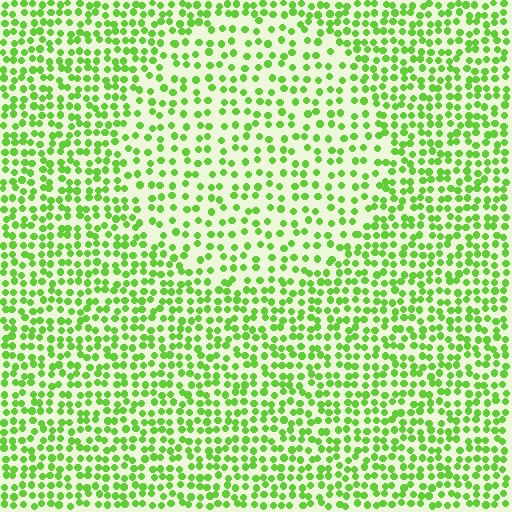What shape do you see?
I see a circle.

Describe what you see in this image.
The image contains small lime elements arranged at two different densities. A circle-shaped region is visible where the elements are less densely packed than the surrounding area.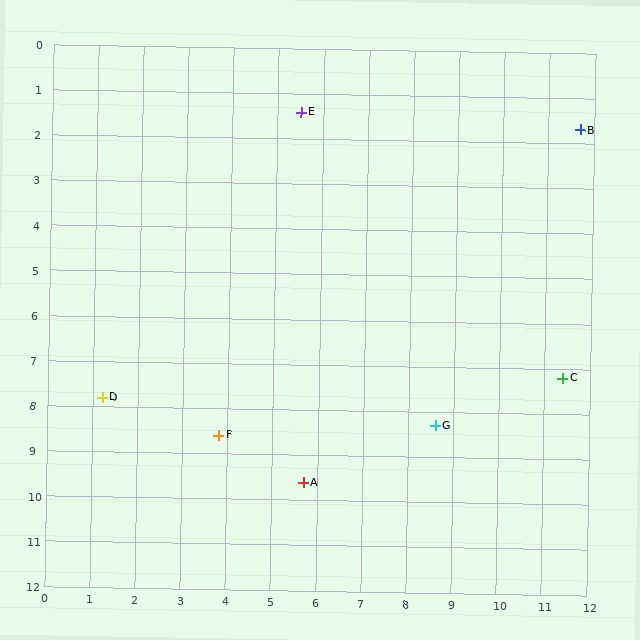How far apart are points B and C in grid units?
Points B and C are about 5.5 grid units apart.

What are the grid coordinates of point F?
Point F is at approximately (3.8, 8.6).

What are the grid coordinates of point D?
Point D is at approximately (1.2, 7.8).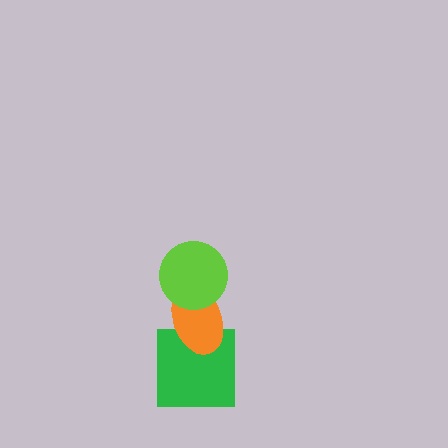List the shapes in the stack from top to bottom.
From top to bottom: the lime circle, the orange ellipse, the green square.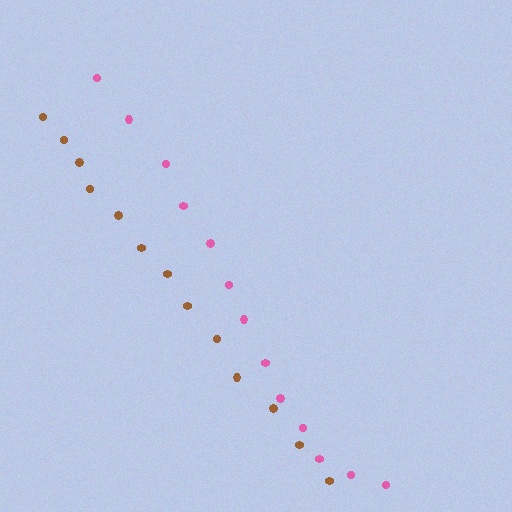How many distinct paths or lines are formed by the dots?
There are 2 distinct paths.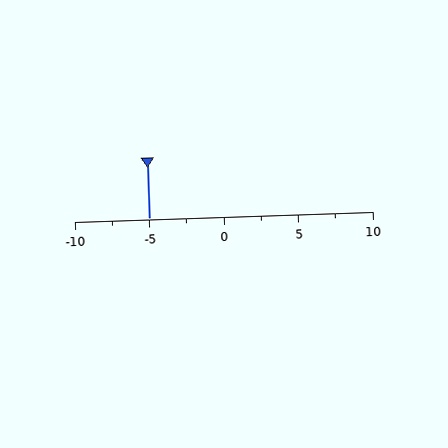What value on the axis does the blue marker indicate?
The marker indicates approximately -5.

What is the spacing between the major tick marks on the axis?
The major ticks are spaced 5 apart.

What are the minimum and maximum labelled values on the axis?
The axis runs from -10 to 10.